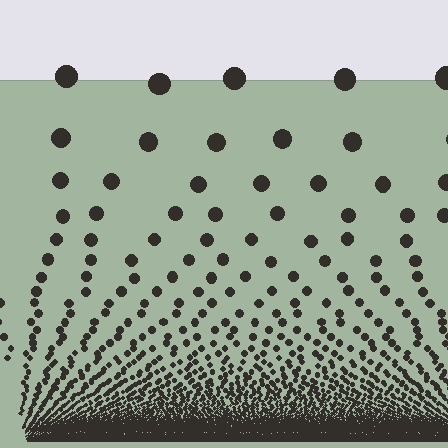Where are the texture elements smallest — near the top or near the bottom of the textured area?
Near the bottom.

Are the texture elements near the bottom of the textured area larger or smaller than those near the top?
Smaller. The gradient is inverted — elements near the bottom are smaller and denser.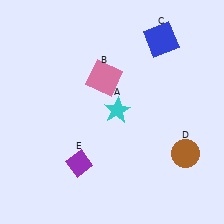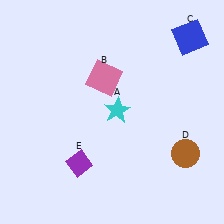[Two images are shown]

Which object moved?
The blue square (C) moved right.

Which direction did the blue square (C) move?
The blue square (C) moved right.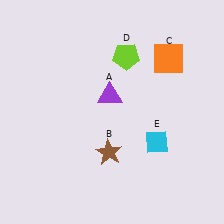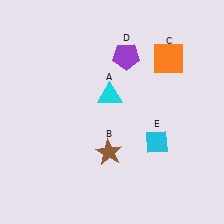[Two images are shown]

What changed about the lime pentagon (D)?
In Image 1, D is lime. In Image 2, it changed to purple.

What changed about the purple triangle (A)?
In Image 1, A is purple. In Image 2, it changed to cyan.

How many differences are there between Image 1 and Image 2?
There are 2 differences between the two images.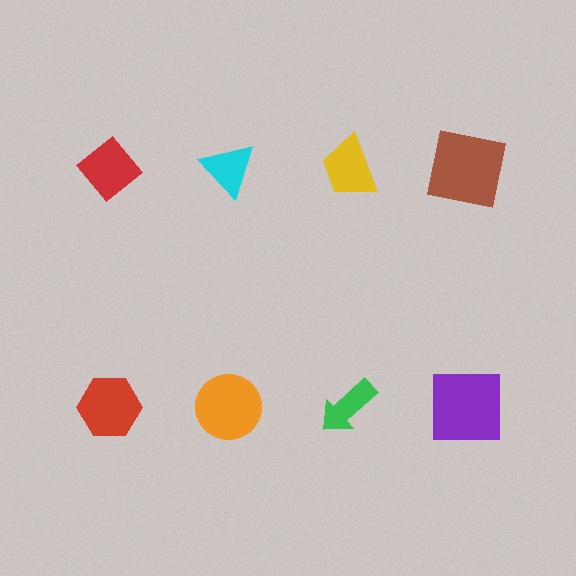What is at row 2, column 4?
A purple square.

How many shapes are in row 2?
4 shapes.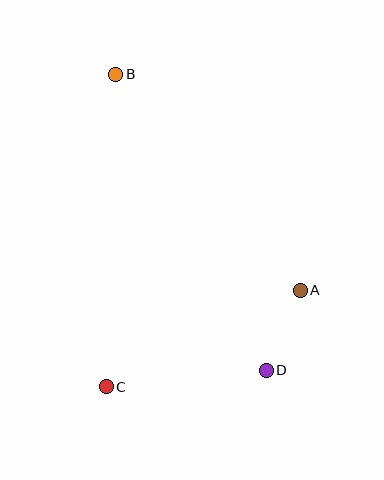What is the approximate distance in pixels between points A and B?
The distance between A and B is approximately 284 pixels.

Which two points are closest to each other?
Points A and D are closest to each other.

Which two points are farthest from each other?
Points B and D are farthest from each other.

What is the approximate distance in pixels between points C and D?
The distance between C and D is approximately 161 pixels.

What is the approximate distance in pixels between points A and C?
The distance between A and C is approximately 217 pixels.